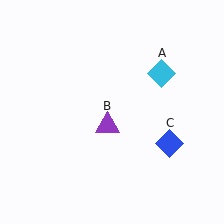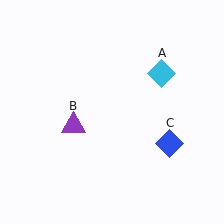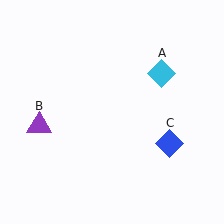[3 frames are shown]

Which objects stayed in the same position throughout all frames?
Cyan diamond (object A) and blue diamond (object C) remained stationary.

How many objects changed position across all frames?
1 object changed position: purple triangle (object B).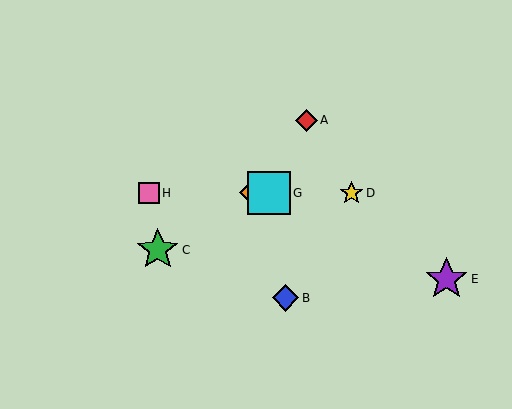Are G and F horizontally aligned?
Yes, both are at y≈193.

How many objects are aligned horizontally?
4 objects (D, F, G, H) are aligned horizontally.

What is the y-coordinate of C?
Object C is at y≈250.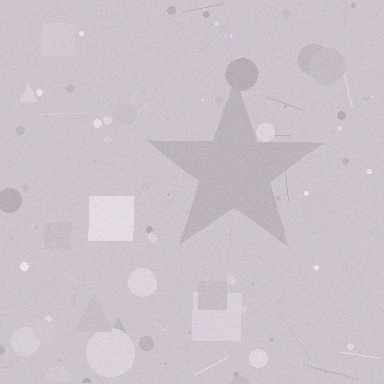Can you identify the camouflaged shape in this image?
The camouflaged shape is a star.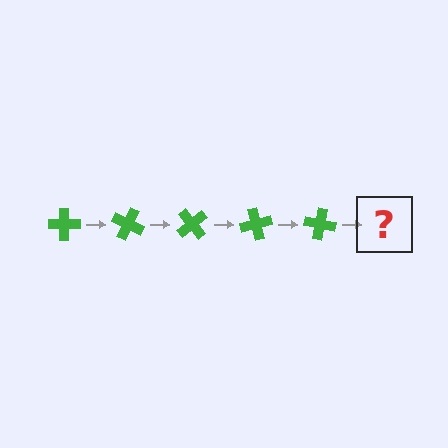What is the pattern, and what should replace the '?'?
The pattern is that the cross rotates 25 degrees each step. The '?' should be a green cross rotated 125 degrees.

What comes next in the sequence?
The next element should be a green cross rotated 125 degrees.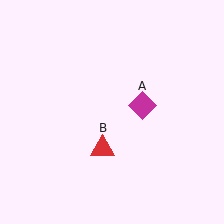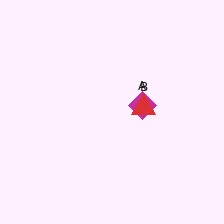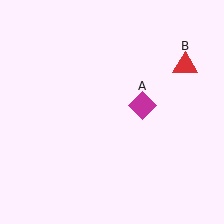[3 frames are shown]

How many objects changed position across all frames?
1 object changed position: red triangle (object B).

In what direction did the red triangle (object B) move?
The red triangle (object B) moved up and to the right.